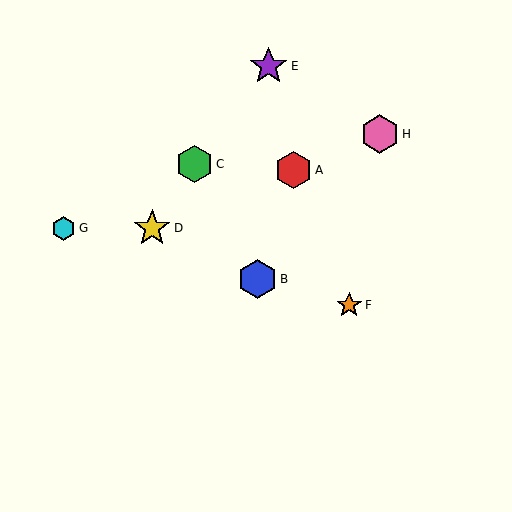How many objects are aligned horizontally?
2 objects (D, G) are aligned horizontally.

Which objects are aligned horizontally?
Objects D, G are aligned horizontally.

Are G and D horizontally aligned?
Yes, both are at y≈228.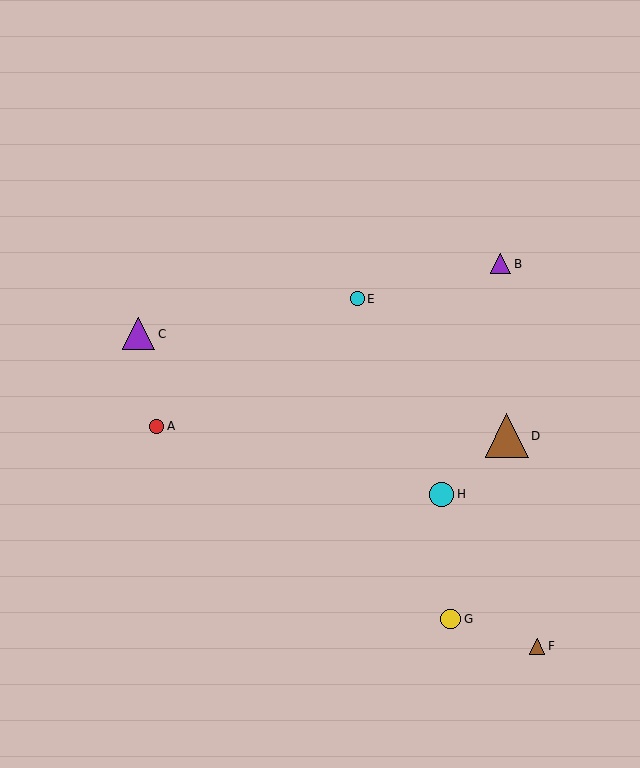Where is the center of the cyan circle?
The center of the cyan circle is at (442, 494).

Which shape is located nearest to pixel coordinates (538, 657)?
The brown triangle (labeled F) at (537, 646) is nearest to that location.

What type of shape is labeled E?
Shape E is a cyan circle.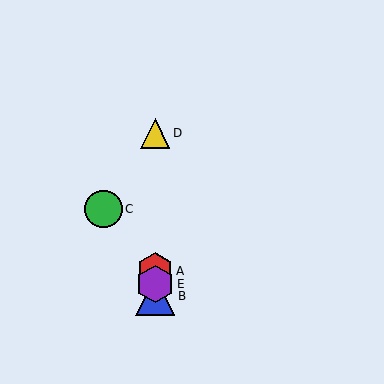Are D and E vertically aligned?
Yes, both are at x≈155.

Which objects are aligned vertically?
Objects A, B, D, E are aligned vertically.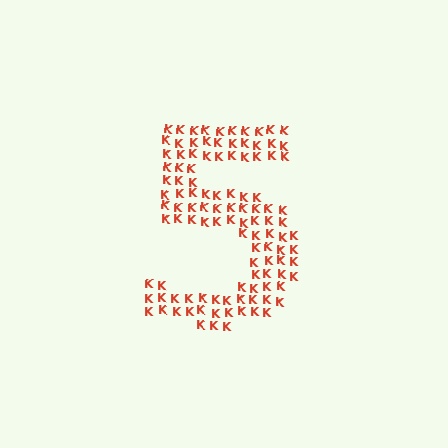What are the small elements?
The small elements are letter K's.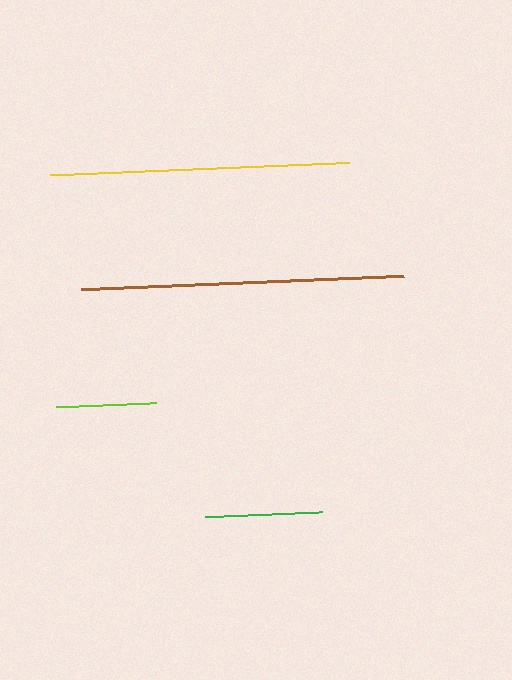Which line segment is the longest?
The brown line is the longest at approximately 323 pixels.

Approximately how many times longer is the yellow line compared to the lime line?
The yellow line is approximately 3.0 times the length of the lime line.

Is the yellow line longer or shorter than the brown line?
The brown line is longer than the yellow line.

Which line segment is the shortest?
The lime line is the shortest at approximately 100 pixels.